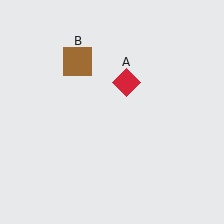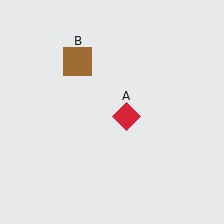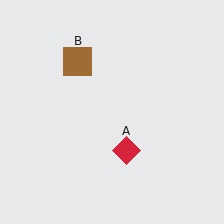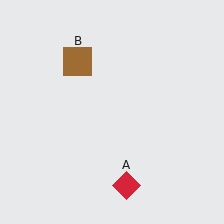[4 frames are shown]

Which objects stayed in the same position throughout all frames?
Brown square (object B) remained stationary.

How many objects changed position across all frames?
1 object changed position: red diamond (object A).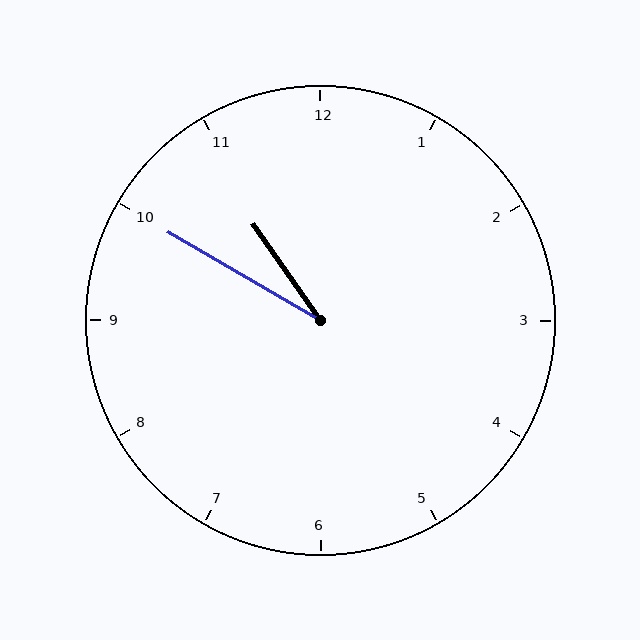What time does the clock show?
10:50.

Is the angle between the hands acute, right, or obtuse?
It is acute.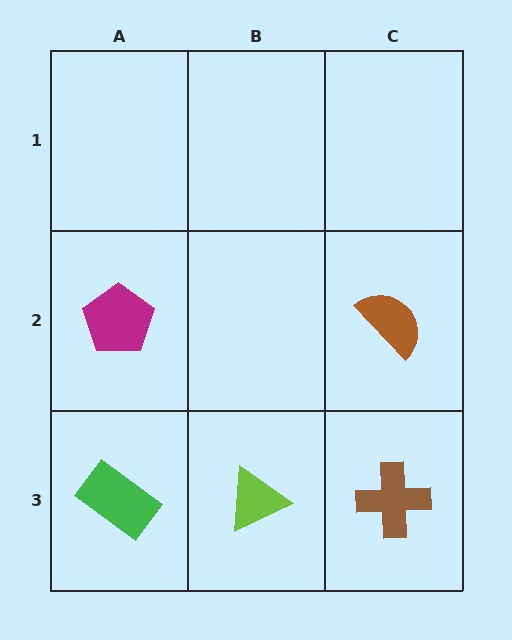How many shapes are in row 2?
2 shapes.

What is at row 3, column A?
A green rectangle.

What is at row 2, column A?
A magenta pentagon.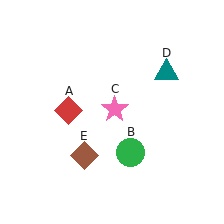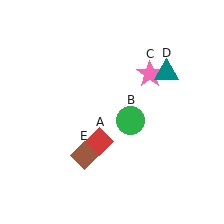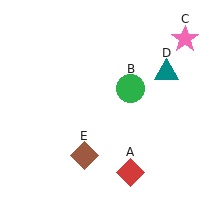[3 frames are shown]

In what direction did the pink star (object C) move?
The pink star (object C) moved up and to the right.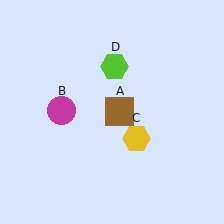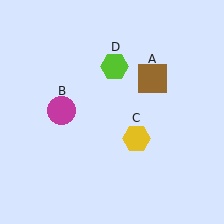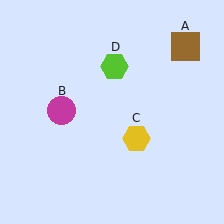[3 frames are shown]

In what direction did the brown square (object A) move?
The brown square (object A) moved up and to the right.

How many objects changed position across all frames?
1 object changed position: brown square (object A).